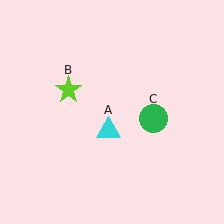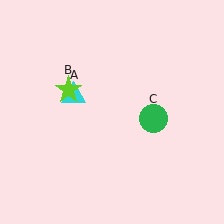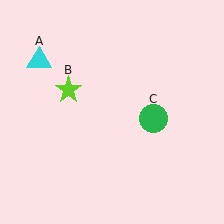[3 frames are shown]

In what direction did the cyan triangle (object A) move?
The cyan triangle (object A) moved up and to the left.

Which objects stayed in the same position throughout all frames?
Lime star (object B) and green circle (object C) remained stationary.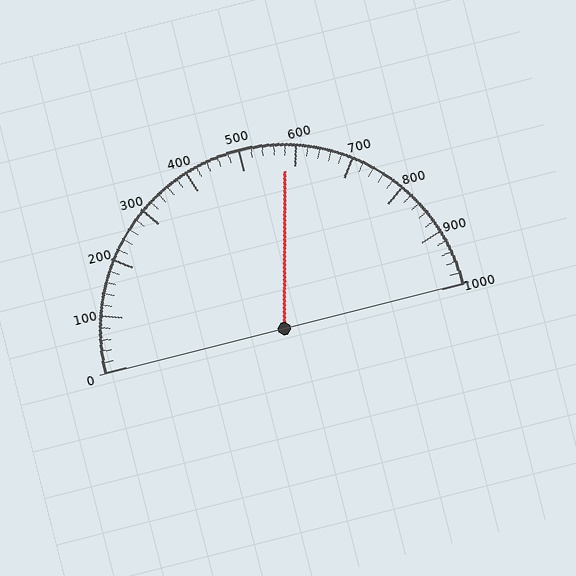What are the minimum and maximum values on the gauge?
The gauge ranges from 0 to 1000.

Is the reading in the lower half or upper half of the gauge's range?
The reading is in the upper half of the range (0 to 1000).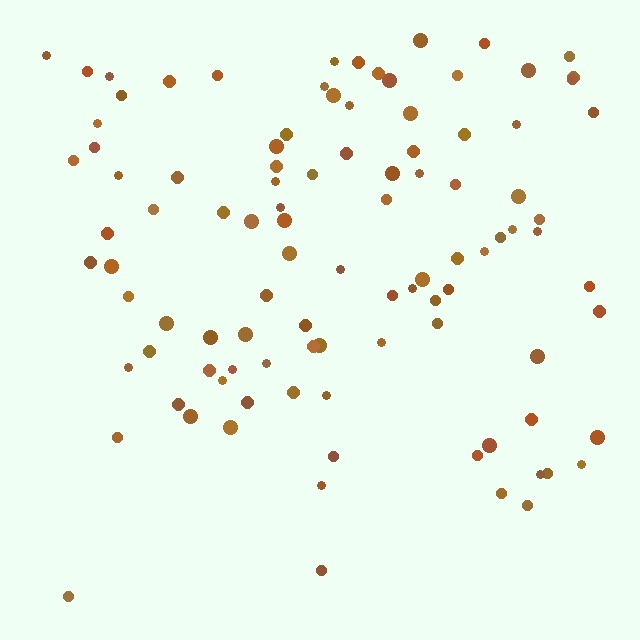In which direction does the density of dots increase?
From bottom to top, with the top side densest.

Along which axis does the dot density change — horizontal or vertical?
Vertical.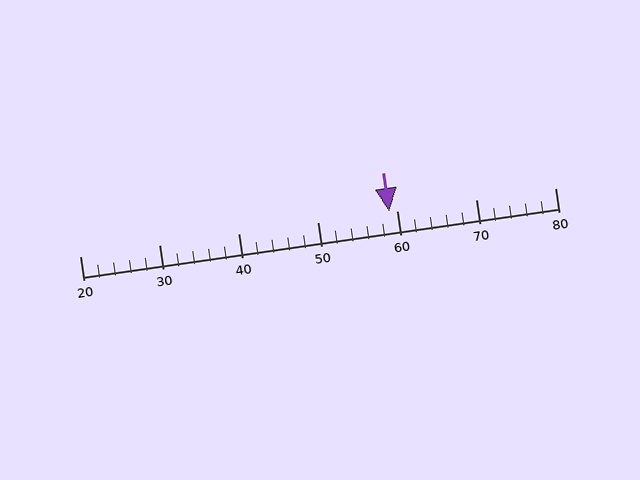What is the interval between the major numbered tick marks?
The major tick marks are spaced 10 units apart.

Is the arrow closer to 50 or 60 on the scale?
The arrow is closer to 60.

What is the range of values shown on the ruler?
The ruler shows values from 20 to 80.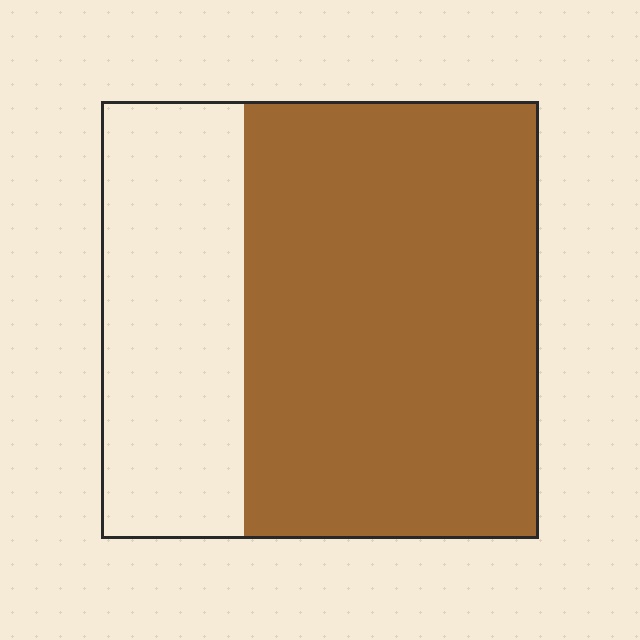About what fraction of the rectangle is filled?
About two thirds (2/3).